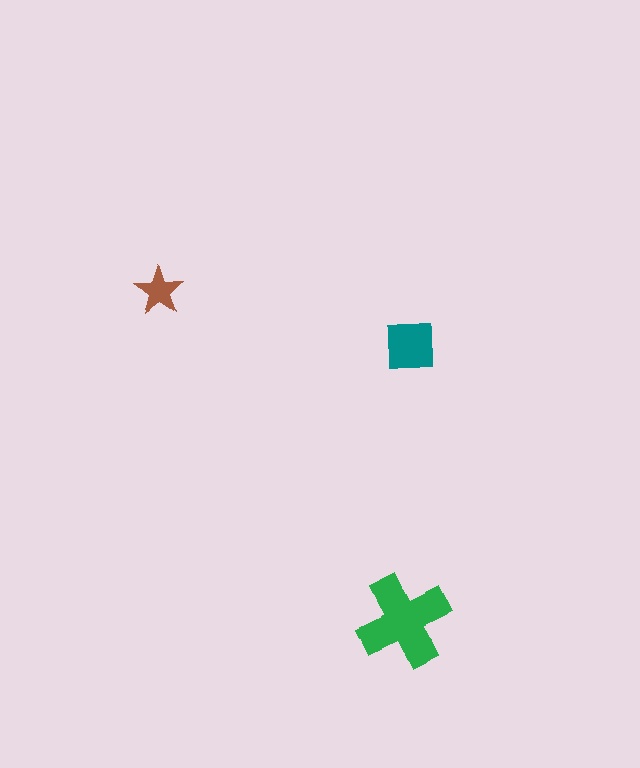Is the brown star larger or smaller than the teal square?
Smaller.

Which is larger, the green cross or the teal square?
The green cross.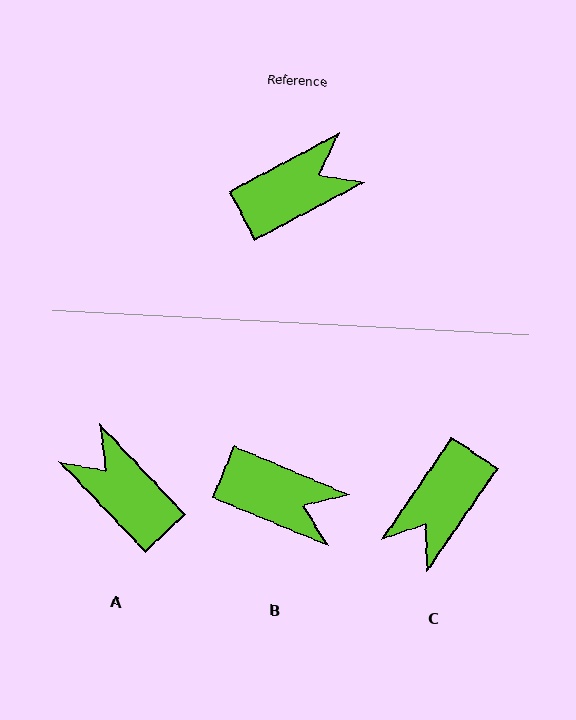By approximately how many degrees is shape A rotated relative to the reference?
Approximately 106 degrees counter-clockwise.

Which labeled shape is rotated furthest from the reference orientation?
C, about 152 degrees away.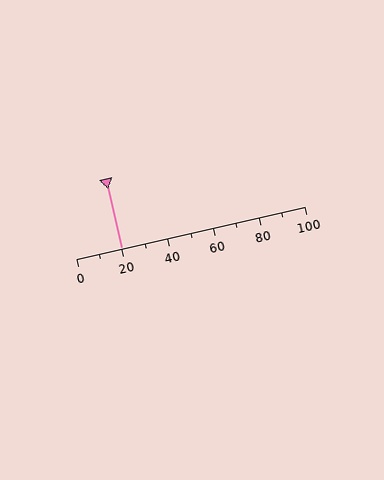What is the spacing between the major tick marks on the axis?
The major ticks are spaced 20 apart.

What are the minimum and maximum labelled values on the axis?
The axis runs from 0 to 100.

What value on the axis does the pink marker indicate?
The marker indicates approximately 20.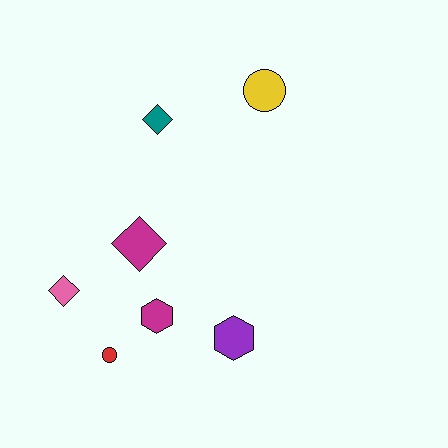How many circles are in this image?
There are 2 circles.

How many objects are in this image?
There are 7 objects.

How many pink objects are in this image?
There is 1 pink object.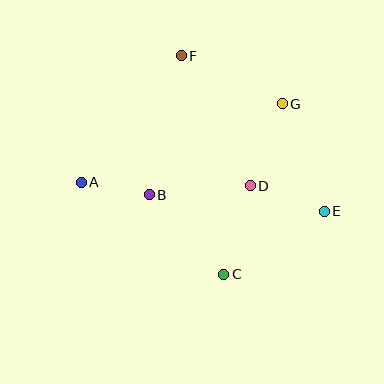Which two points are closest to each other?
Points A and B are closest to each other.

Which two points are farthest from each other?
Points A and E are farthest from each other.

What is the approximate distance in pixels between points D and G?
The distance between D and G is approximately 88 pixels.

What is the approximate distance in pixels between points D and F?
The distance between D and F is approximately 147 pixels.